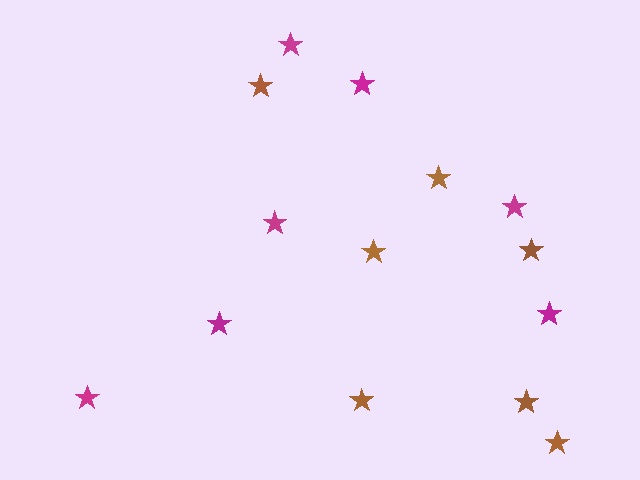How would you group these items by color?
There are 2 groups: one group of magenta stars (7) and one group of brown stars (7).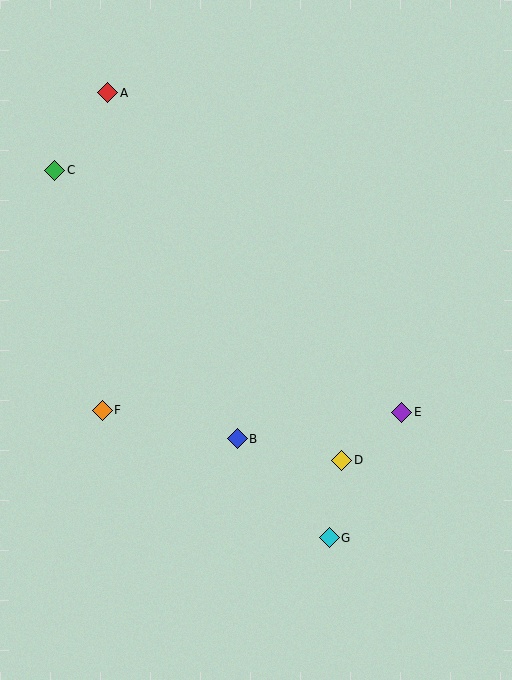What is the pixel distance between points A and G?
The distance between A and G is 497 pixels.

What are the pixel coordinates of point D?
Point D is at (342, 460).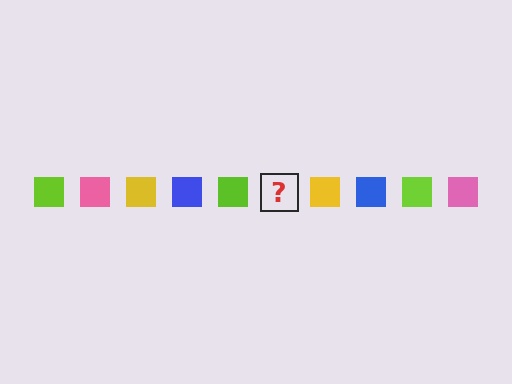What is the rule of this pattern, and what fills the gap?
The rule is that the pattern cycles through lime, pink, yellow, blue squares. The gap should be filled with a pink square.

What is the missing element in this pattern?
The missing element is a pink square.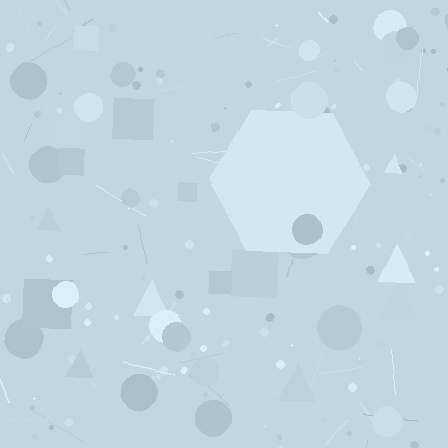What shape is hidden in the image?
A hexagon is hidden in the image.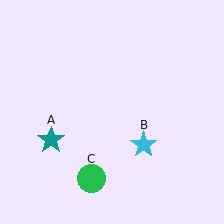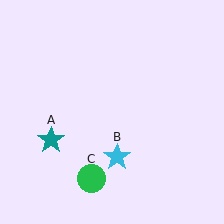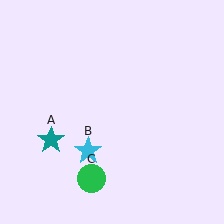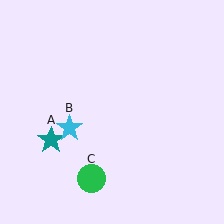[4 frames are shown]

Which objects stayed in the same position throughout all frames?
Teal star (object A) and green circle (object C) remained stationary.